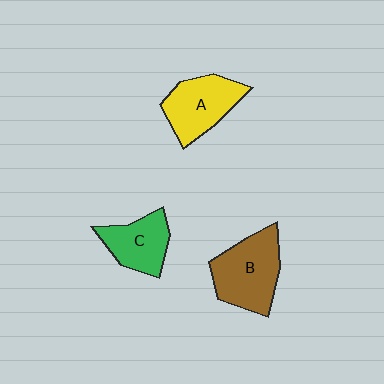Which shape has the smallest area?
Shape C (green).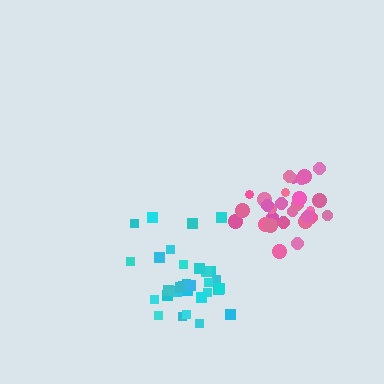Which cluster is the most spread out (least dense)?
Cyan.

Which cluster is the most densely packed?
Pink.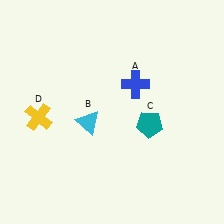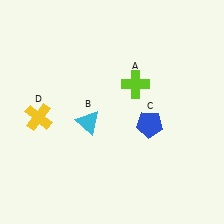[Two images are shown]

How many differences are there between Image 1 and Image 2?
There are 2 differences between the two images.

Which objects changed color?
A changed from blue to lime. C changed from teal to blue.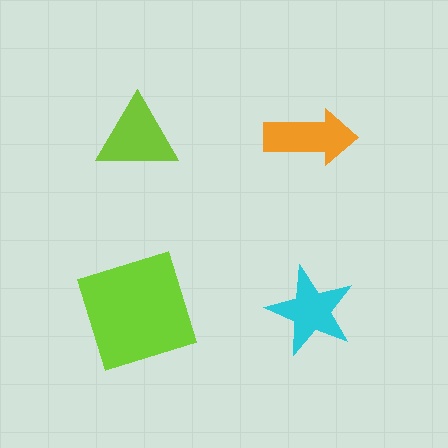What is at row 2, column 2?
A cyan star.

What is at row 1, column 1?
A lime triangle.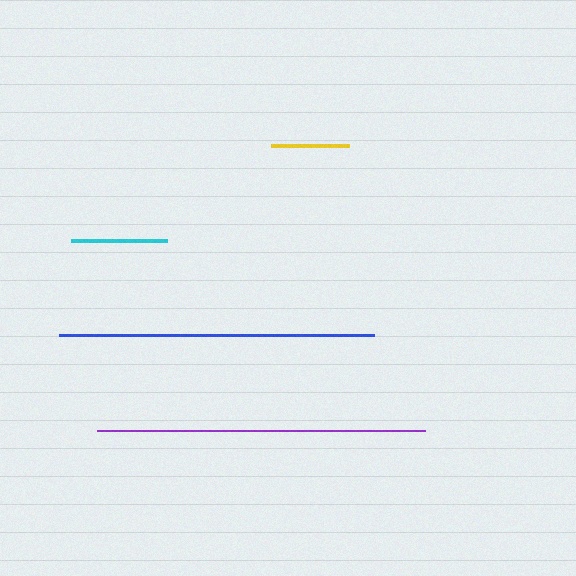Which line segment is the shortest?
The yellow line is the shortest at approximately 78 pixels.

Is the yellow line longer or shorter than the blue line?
The blue line is longer than the yellow line.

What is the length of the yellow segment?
The yellow segment is approximately 78 pixels long.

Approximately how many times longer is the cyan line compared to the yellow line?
The cyan line is approximately 1.2 times the length of the yellow line.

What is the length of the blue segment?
The blue segment is approximately 315 pixels long.